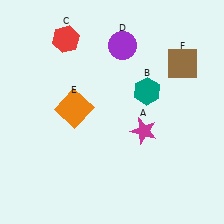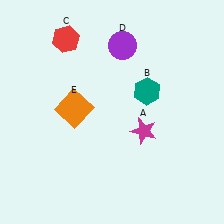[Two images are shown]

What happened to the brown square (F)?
The brown square (F) was removed in Image 2. It was in the top-right area of Image 1.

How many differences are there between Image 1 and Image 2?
There is 1 difference between the two images.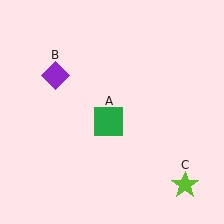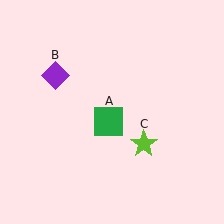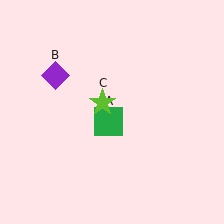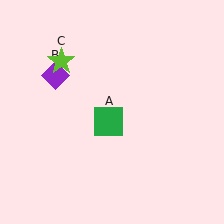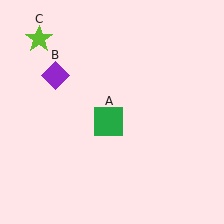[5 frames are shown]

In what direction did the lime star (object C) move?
The lime star (object C) moved up and to the left.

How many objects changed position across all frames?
1 object changed position: lime star (object C).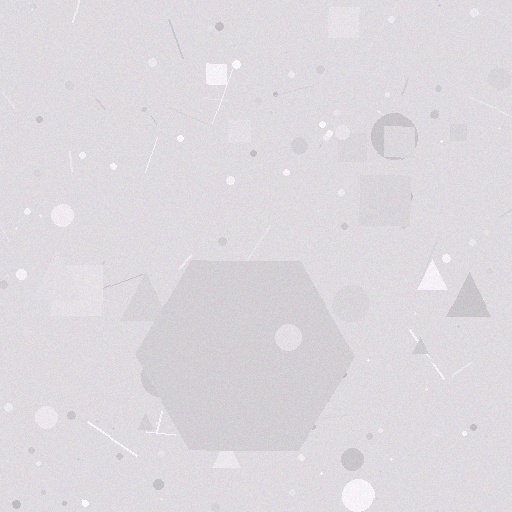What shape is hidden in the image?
A hexagon is hidden in the image.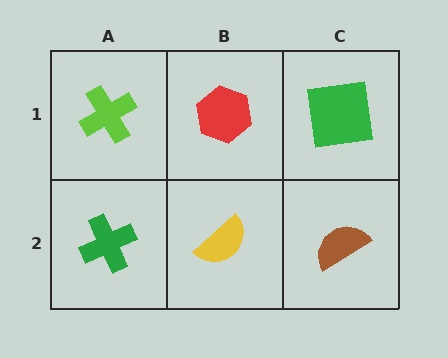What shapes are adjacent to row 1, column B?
A yellow semicircle (row 2, column B), a lime cross (row 1, column A), a green square (row 1, column C).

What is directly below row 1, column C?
A brown semicircle.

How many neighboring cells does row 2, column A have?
2.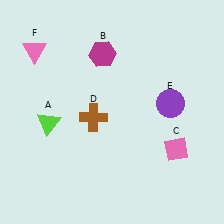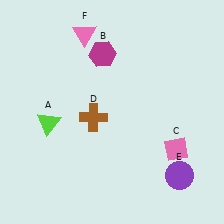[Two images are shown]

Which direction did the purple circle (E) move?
The purple circle (E) moved down.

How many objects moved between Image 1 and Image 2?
2 objects moved between the two images.